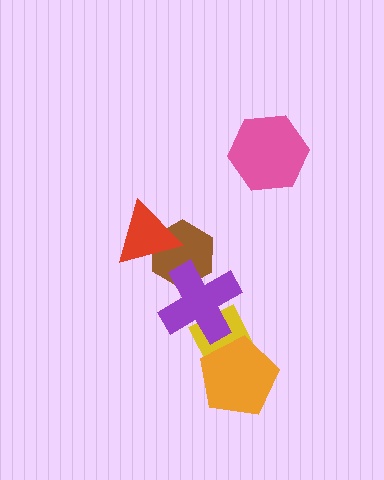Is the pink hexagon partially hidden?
No, no other shape covers it.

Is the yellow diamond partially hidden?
Yes, it is partially covered by another shape.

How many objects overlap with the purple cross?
2 objects overlap with the purple cross.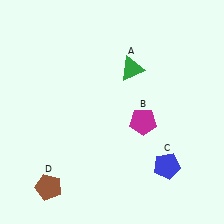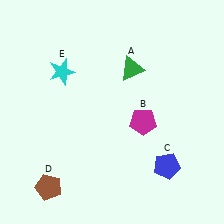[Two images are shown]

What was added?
A cyan star (E) was added in Image 2.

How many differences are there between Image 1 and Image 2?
There is 1 difference between the two images.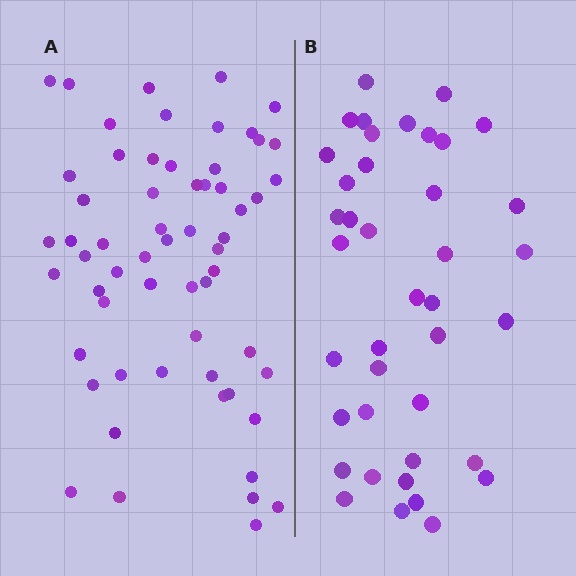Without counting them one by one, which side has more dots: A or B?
Region A (the left region) has more dots.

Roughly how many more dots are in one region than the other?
Region A has approximately 20 more dots than region B.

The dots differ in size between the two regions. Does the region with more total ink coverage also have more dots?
No. Region B has more total ink coverage because its dots are larger, but region A actually contains more individual dots. Total area can be misleading — the number of items is what matters here.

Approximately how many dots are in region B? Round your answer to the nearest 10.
About 40 dots.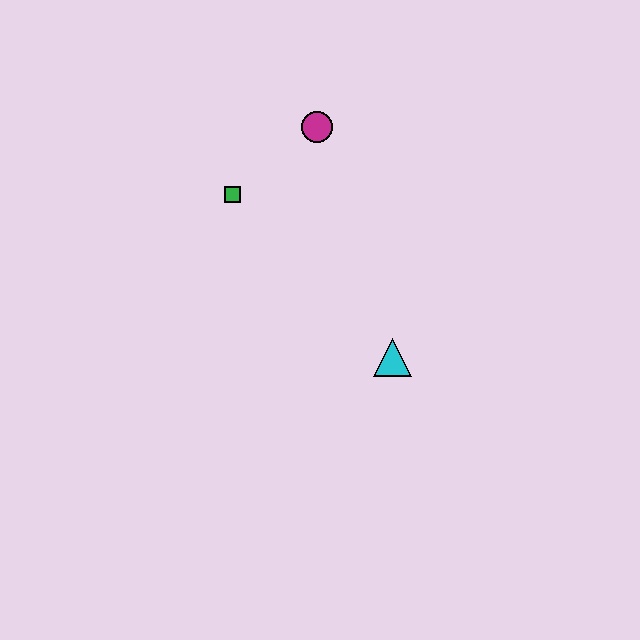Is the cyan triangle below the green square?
Yes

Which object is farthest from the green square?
The cyan triangle is farthest from the green square.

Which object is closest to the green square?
The magenta circle is closest to the green square.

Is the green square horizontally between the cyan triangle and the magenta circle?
No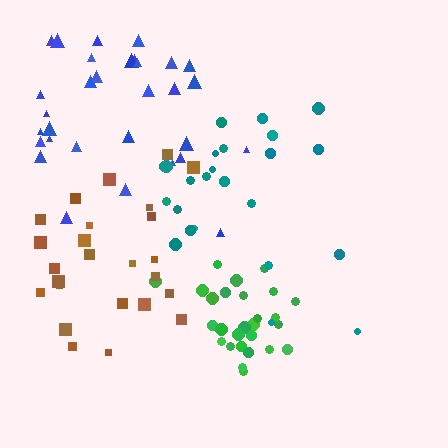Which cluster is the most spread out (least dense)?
Teal.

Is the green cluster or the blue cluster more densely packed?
Green.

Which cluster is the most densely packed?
Green.